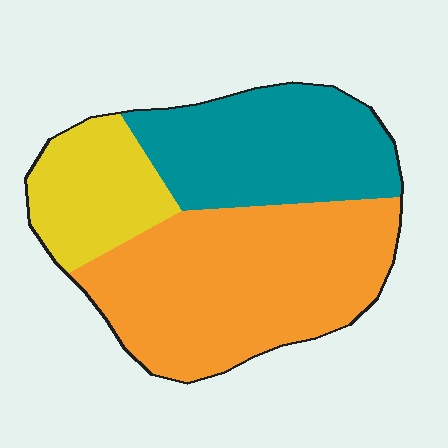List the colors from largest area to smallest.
From largest to smallest: orange, teal, yellow.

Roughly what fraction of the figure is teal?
Teal covers about 30% of the figure.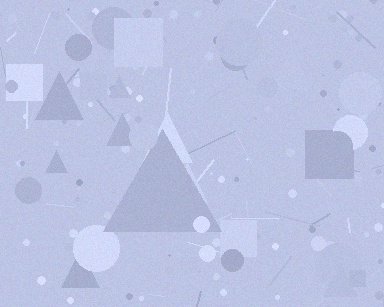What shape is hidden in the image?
A triangle is hidden in the image.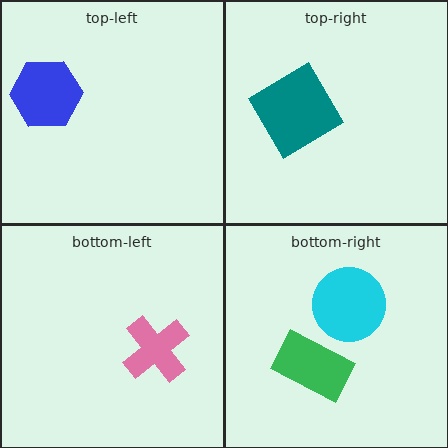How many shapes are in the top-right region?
1.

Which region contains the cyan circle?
The bottom-right region.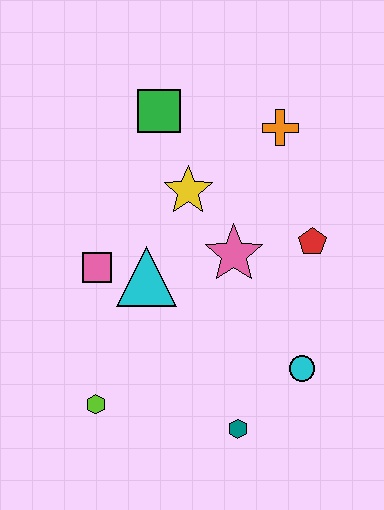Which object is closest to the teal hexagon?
The cyan circle is closest to the teal hexagon.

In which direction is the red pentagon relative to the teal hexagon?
The red pentagon is above the teal hexagon.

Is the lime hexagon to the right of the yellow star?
No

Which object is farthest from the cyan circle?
The green square is farthest from the cyan circle.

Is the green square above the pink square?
Yes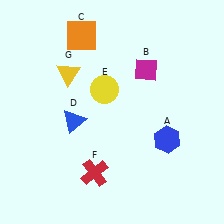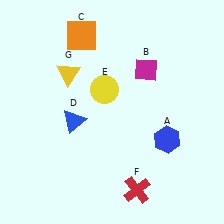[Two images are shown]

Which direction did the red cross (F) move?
The red cross (F) moved right.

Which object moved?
The red cross (F) moved right.